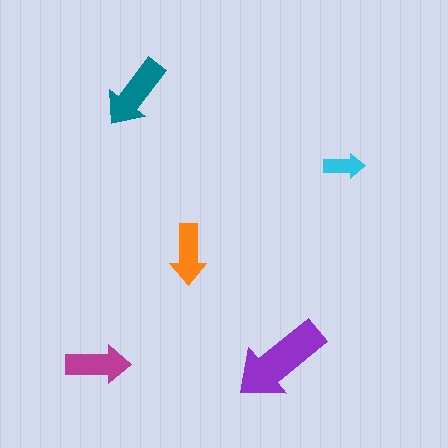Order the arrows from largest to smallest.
the purple one, the teal one, the magenta one, the orange one, the cyan one.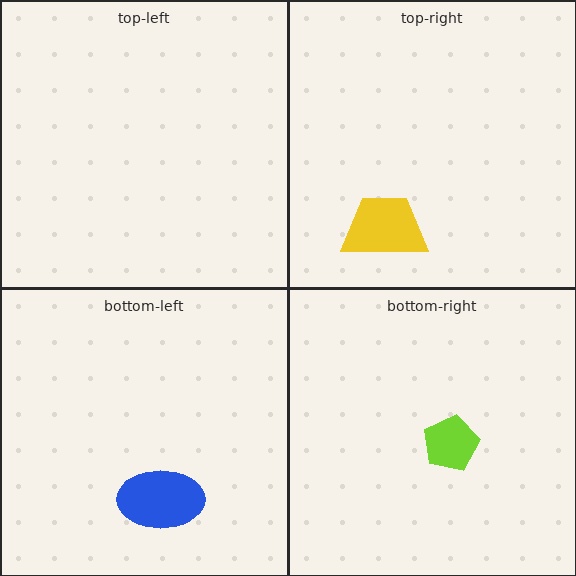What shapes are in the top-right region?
The yellow trapezoid.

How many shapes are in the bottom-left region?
1.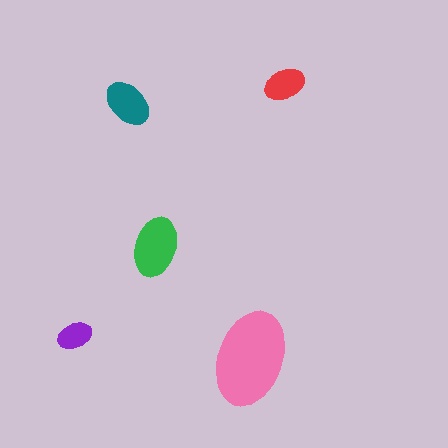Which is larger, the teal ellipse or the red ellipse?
The teal one.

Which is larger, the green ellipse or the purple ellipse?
The green one.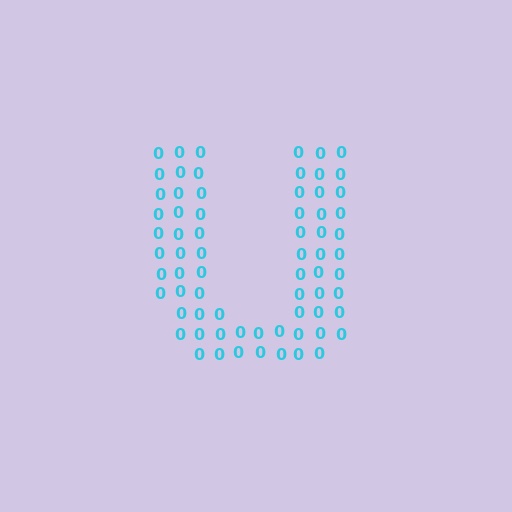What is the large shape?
The large shape is the letter U.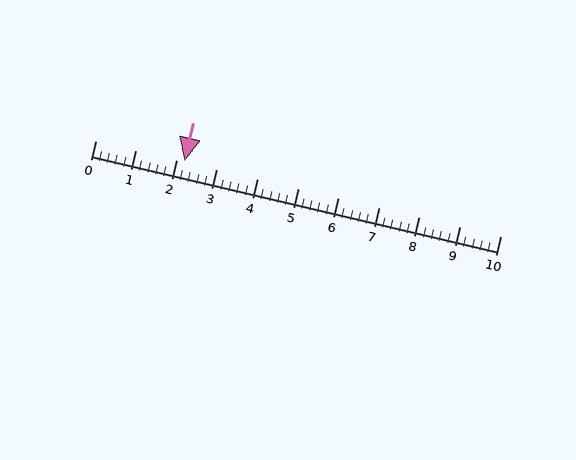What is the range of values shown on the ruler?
The ruler shows values from 0 to 10.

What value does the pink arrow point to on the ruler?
The pink arrow points to approximately 2.2.